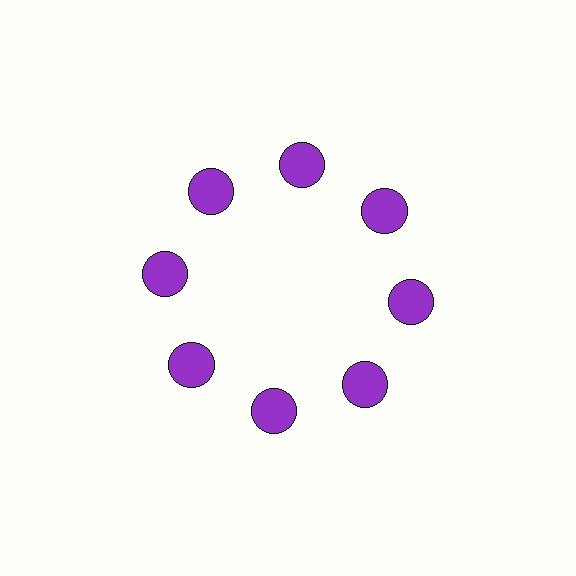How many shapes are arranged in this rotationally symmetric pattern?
There are 8 shapes, arranged in 8 groups of 1.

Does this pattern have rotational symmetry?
Yes, this pattern has 8-fold rotational symmetry. It looks the same after rotating 45 degrees around the center.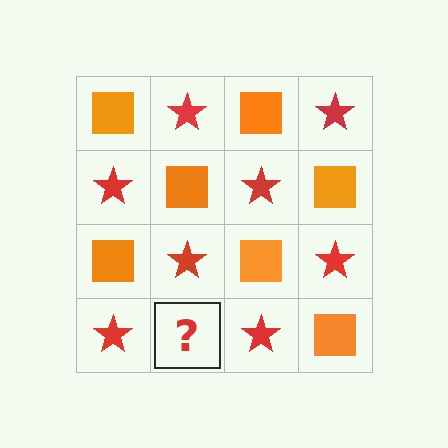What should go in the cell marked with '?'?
The missing cell should contain an orange square.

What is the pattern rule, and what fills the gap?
The rule is that it alternates orange square and red star in a checkerboard pattern. The gap should be filled with an orange square.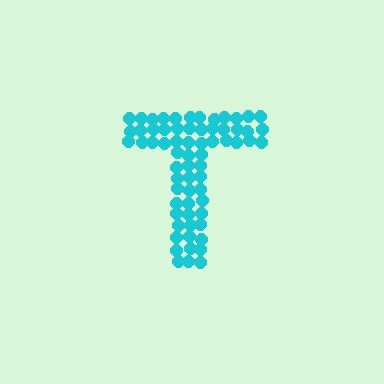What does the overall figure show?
The overall figure shows the letter T.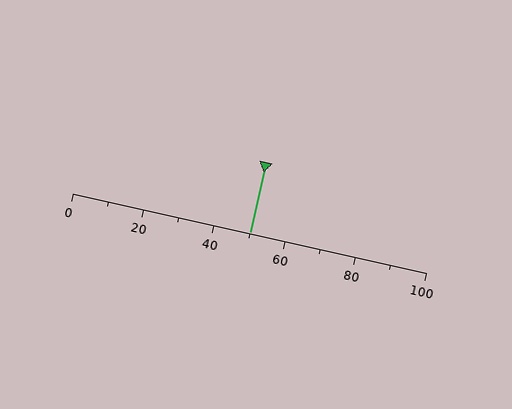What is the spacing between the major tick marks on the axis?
The major ticks are spaced 20 apart.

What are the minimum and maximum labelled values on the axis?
The axis runs from 0 to 100.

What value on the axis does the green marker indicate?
The marker indicates approximately 50.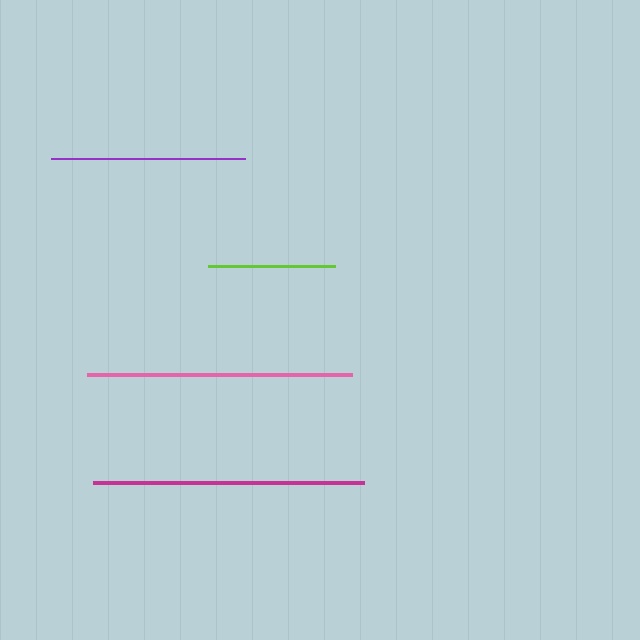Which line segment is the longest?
The magenta line is the longest at approximately 272 pixels.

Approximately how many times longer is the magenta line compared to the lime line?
The magenta line is approximately 2.2 times the length of the lime line.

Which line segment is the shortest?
The lime line is the shortest at approximately 126 pixels.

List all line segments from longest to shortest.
From longest to shortest: magenta, pink, purple, lime.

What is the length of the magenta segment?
The magenta segment is approximately 272 pixels long.